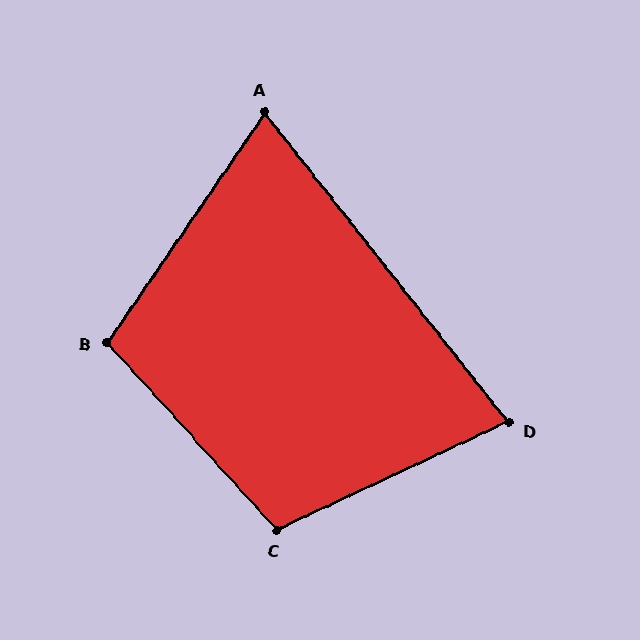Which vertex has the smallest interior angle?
A, at approximately 73 degrees.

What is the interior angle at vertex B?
Approximately 103 degrees (obtuse).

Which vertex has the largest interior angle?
C, at approximately 107 degrees.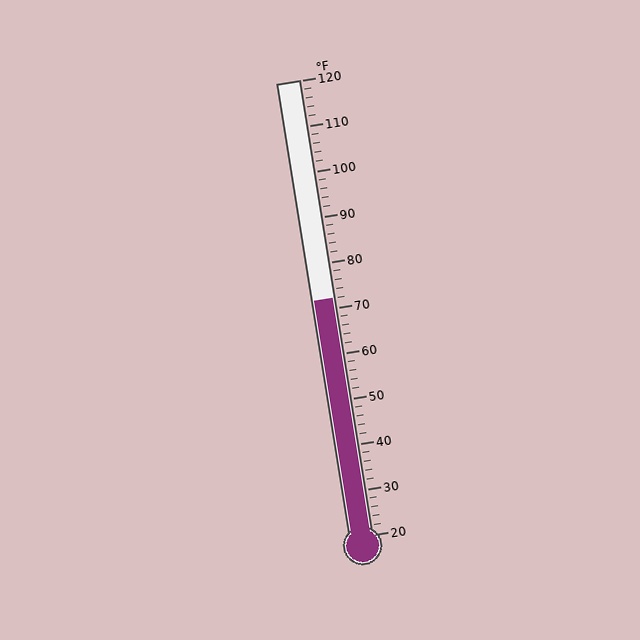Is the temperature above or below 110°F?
The temperature is below 110°F.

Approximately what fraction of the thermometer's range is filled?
The thermometer is filled to approximately 50% of its range.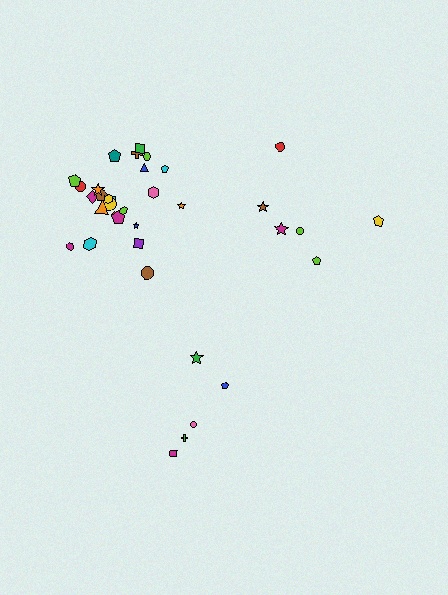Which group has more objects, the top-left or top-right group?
The top-left group.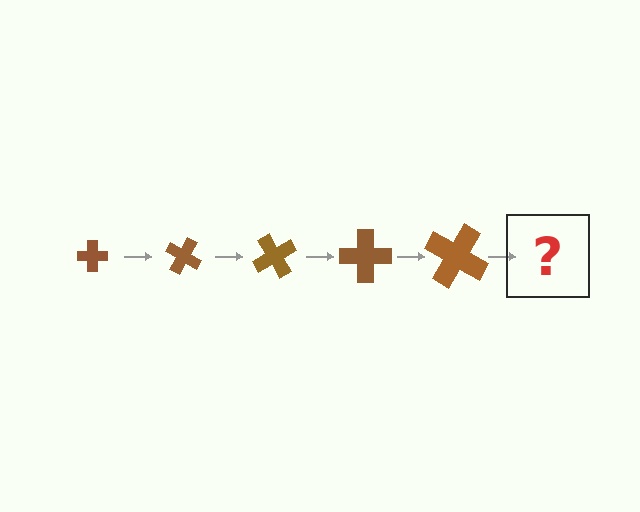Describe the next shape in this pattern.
It should be a cross, larger than the previous one and rotated 150 degrees from the start.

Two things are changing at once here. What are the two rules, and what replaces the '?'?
The two rules are that the cross grows larger each step and it rotates 30 degrees each step. The '?' should be a cross, larger than the previous one and rotated 150 degrees from the start.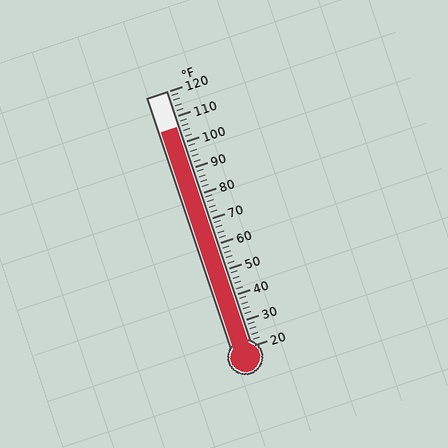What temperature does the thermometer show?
The thermometer shows approximately 106°F.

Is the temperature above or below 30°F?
The temperature is above 30°F.